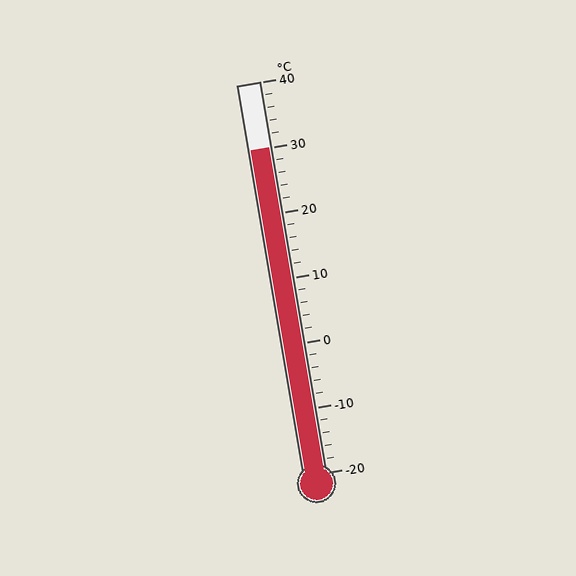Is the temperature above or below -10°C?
The temperature is above -10°C.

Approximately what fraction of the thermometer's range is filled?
The thermometer is filled to approximately 85% of its range.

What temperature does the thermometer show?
The thermometer shows approximately 30°C.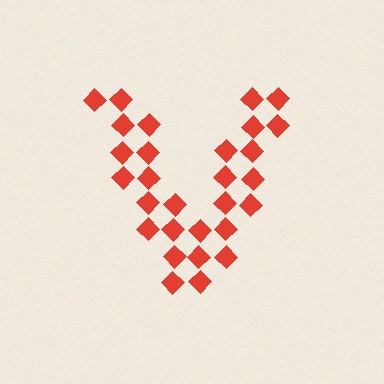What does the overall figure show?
The overall figure shows the letter V.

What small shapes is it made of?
It is made of small diamonds.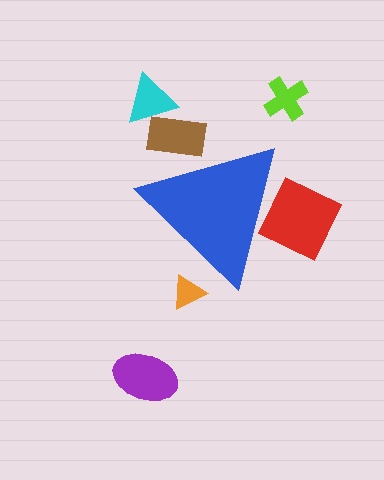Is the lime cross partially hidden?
No, the lime cross is fully visible.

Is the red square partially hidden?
Yes, the red square is partially hidden behind the blue triangle.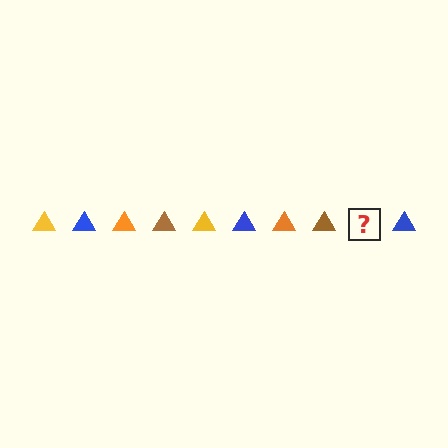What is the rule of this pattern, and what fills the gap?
The rule is that the pattern cycles through yellow, blue, orange, brown triangles. The gap should be filled with a yellow triangle.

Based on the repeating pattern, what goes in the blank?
The blank should be a yellow triangle.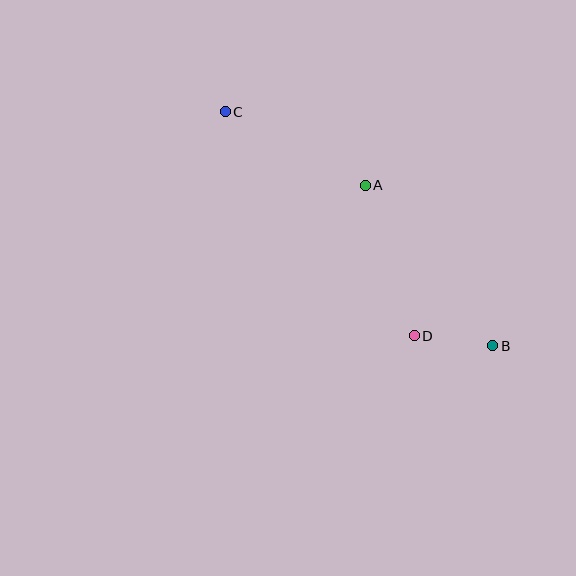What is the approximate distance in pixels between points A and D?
The distance between A and D is approximately 159 pixels.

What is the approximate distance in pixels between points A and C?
The distance between A and C is approximately 158 pixels.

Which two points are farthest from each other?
Points B and C are farthest from each other.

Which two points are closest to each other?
Points B and D are closest to each other.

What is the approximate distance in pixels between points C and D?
The distance between C and D is approximately 293 pixels.